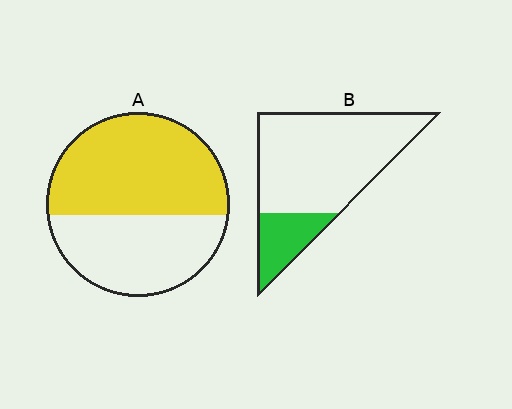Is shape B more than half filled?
No.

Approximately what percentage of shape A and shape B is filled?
A is approximately 55% and B is approximately 20%.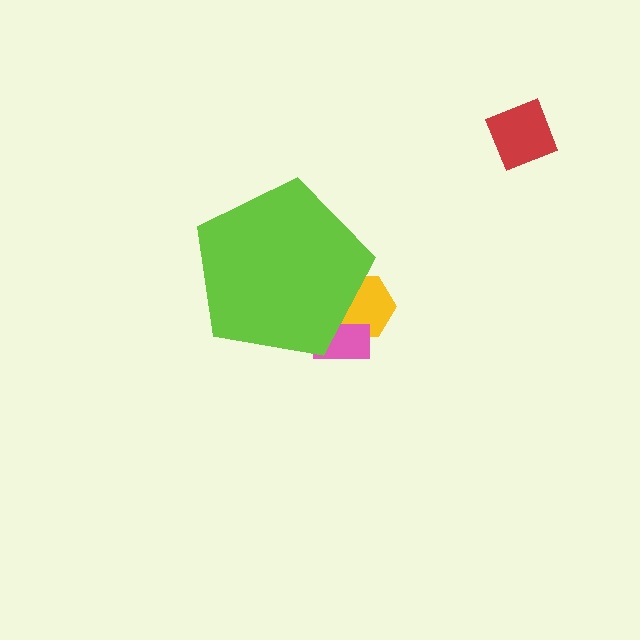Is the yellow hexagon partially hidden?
Yes, the yellow hexagon is partially hidden behind the lime pentagon.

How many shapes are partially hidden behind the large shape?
2 shapes are partially hidden.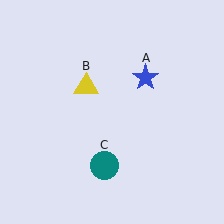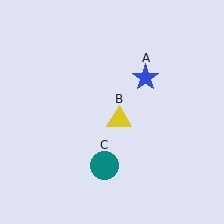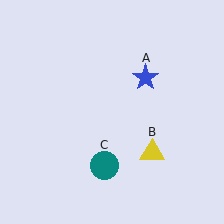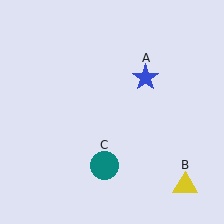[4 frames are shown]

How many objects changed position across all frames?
1 object changed position: yellow triangle (object B).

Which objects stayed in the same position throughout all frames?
Blue star (object A) and teal circle (object C) remained stationary.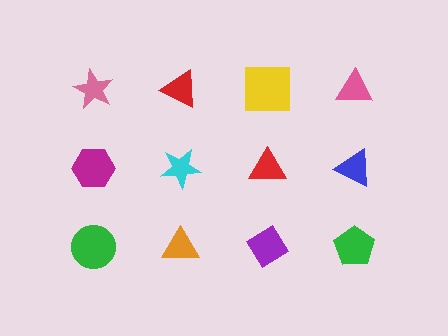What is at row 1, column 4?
A pink triangle.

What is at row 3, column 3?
A purple diamond.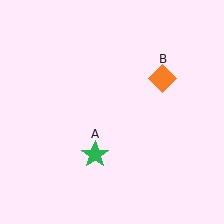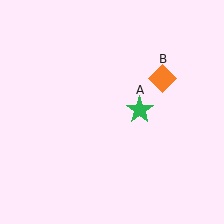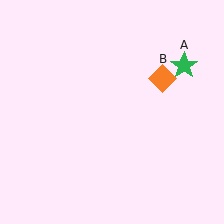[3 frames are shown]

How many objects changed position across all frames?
1 object changed position: green star (object A).